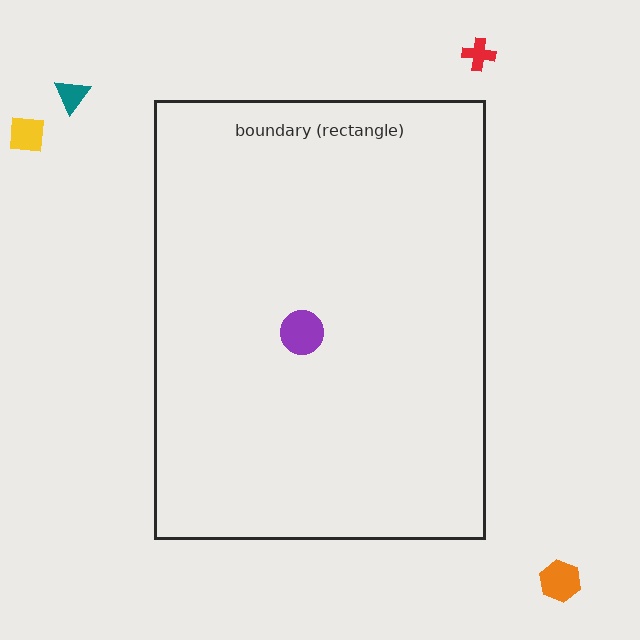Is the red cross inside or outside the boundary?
Outside.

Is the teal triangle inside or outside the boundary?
Outside.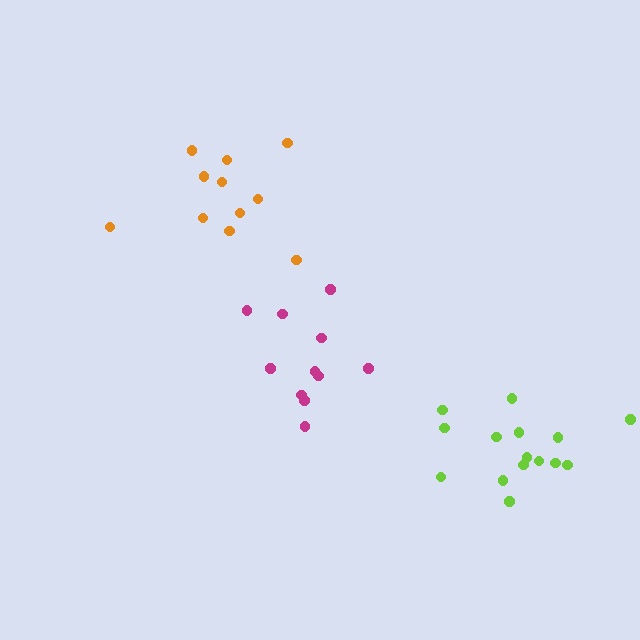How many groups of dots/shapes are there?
There are 3 groups.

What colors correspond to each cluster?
The clusters are colored: orange, magenta, lime.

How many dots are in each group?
Group 1: 11 dots, Group 2: 11 dots, Group 3: 15 dots (37 total).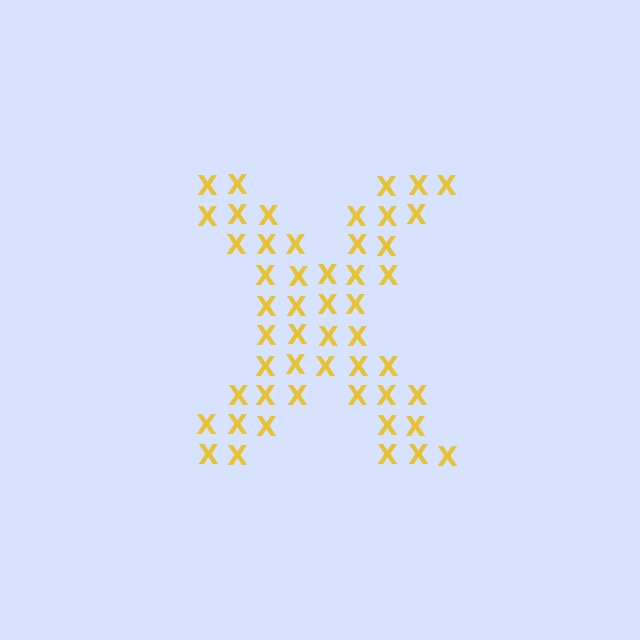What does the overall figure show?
The overall figure shows the letter X.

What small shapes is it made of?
It is made of small letter X's.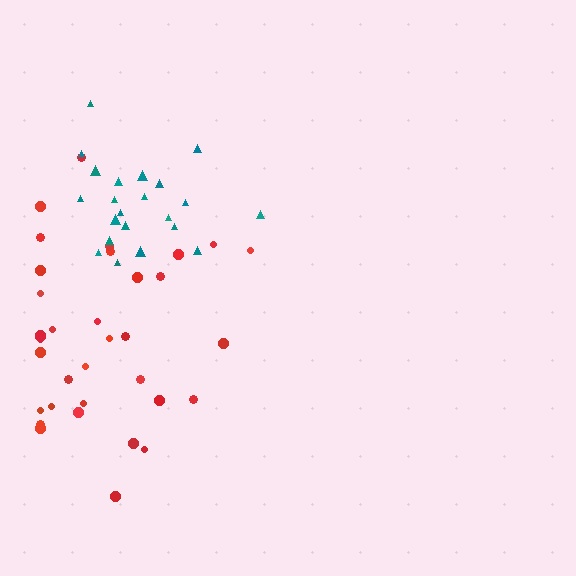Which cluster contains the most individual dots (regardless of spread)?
Red (35).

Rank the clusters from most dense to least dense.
teal, red.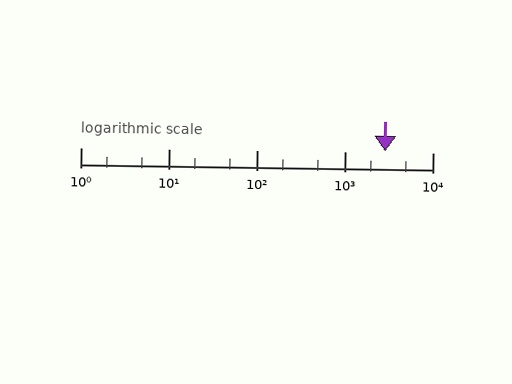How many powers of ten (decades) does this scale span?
The scale spans 4 decades, from 1 to 10000.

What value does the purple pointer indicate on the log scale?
The pointer indicates approximately 2900.